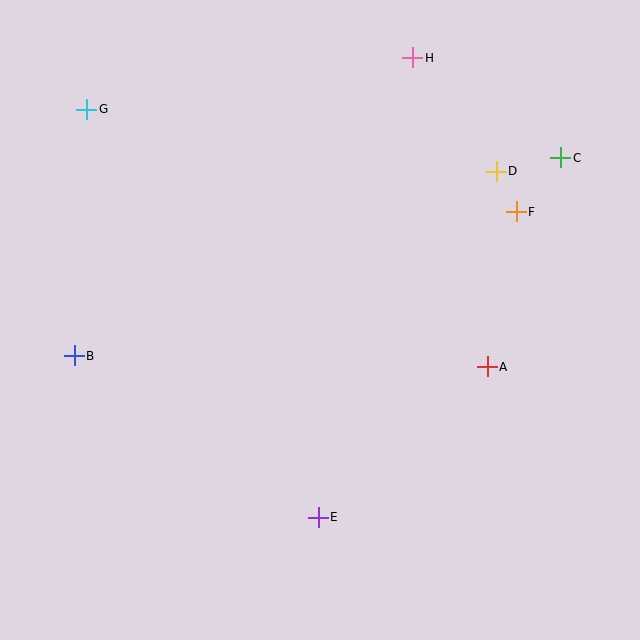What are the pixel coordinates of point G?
Point G is at (87, 109).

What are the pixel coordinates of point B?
Point B is at (74, 356).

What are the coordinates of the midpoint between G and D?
The midpoint between G and D is at (292, 140).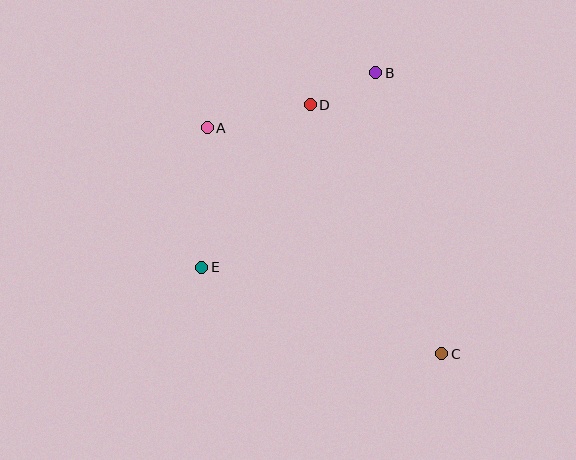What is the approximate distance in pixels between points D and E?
The distance between D and E is approximately 195 pixels.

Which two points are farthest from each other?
Points A and C are farthest from each other.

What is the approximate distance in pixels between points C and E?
The distance between C and E is approximately 256 pixels.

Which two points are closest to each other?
Points B and D are closest to each other.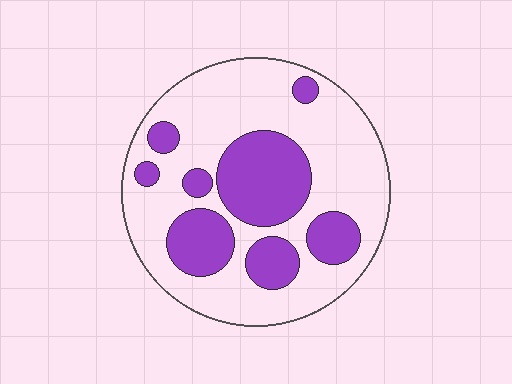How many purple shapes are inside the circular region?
8.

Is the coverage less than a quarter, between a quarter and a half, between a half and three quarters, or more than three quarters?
Between a quarter and a half.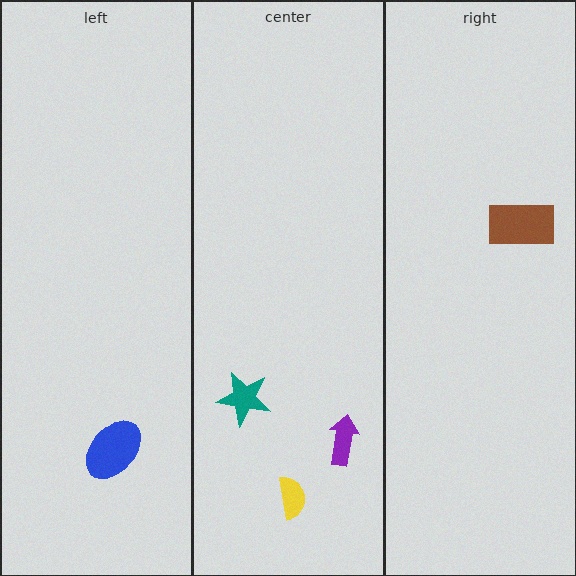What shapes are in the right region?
The brown rectangle.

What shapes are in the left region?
The blue ellipse.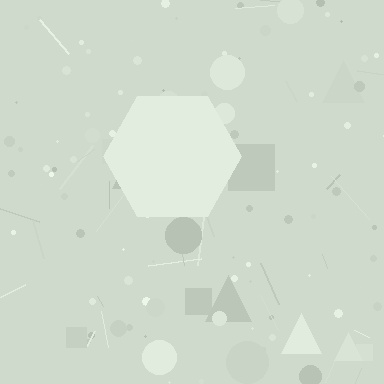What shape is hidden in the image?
A hexagon is hidden in the image.